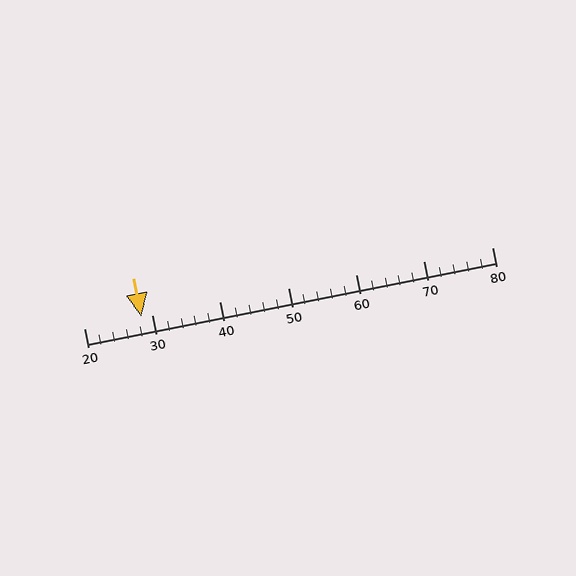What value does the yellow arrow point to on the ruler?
The yellow arrow points to approximately 28.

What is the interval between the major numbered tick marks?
The major tick marks are spaced 10 units apart.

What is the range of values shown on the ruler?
The ruler shows values from 20 to 80.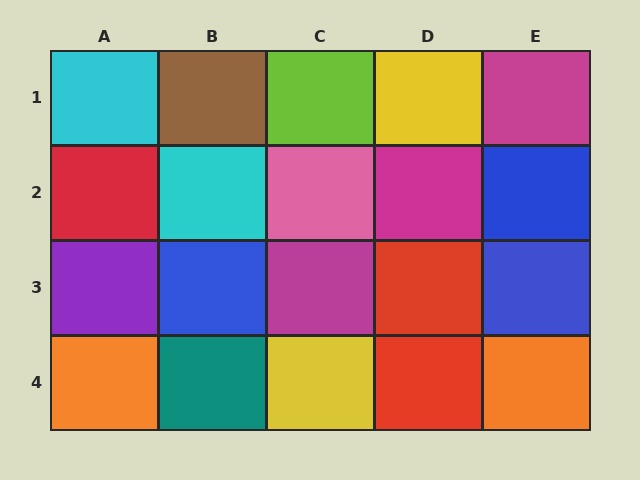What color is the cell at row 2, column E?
Blue.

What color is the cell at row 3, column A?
Purple.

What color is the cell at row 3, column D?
Red.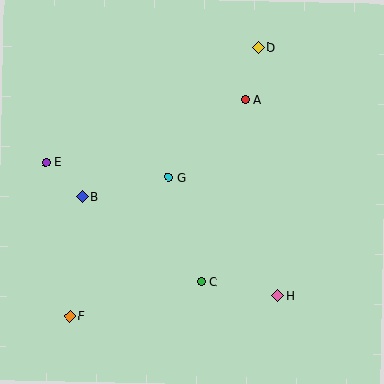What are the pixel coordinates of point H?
Point H is at (278, 296).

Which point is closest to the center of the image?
Point G at (169, 177) is closest to the center.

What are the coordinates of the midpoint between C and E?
The midpoint between C and E is at (124, 222).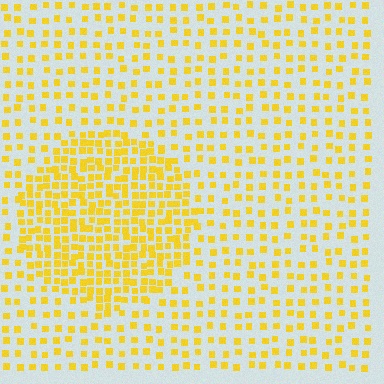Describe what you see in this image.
The image contains small yellow elements arranged at two different densities. A circle-shaped region is visible where the elements are more densely packed than the surrounding area.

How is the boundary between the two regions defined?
The boundary is defined by a change in element density (approximately 2.2x ratio). All elements are the same color, size, and shape.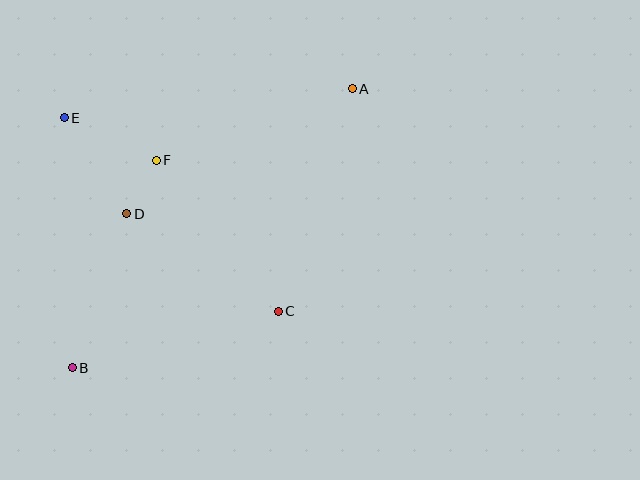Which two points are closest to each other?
Points D and F are closest to each other.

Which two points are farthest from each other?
Points A and B are farthest from each other.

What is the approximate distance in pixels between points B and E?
The distance between B and E is approximately 250 pixels.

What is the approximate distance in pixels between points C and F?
The distance between C and F is approximately 194 pixels.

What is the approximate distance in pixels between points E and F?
The distance between E and F is approximately 101 pixels.